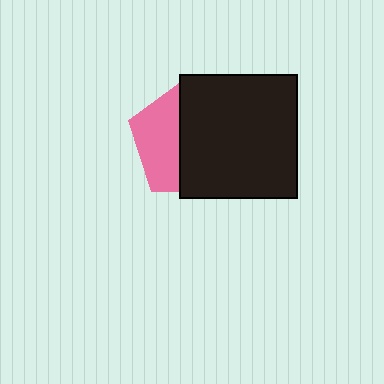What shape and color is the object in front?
The object in front is a black rectangle.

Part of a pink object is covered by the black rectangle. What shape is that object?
It is a pentagon.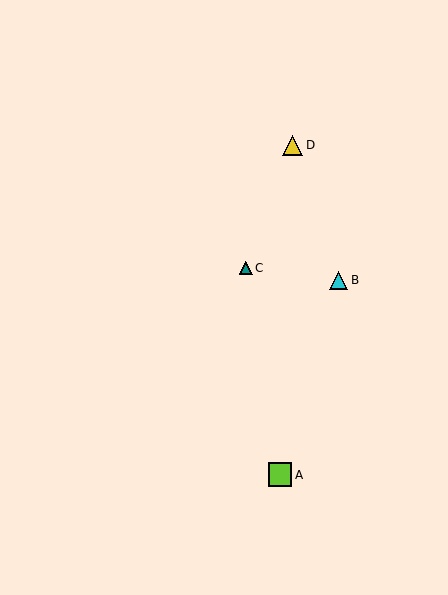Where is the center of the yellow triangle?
The center of the yellow triangle is at (293, 145).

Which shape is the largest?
The lime square (labeled A) is the largest.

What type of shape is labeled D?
Shape D is a yellow triangle.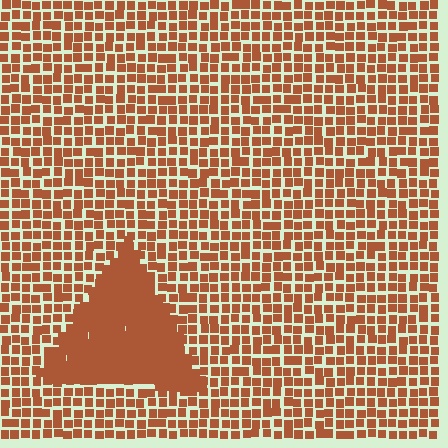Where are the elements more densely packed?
The elements are more densely packed inside the triangle boundary.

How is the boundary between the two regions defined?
The boundary is defined by a change in element density (approximately 2.0x ratio). All elements are the same color, size, and shape.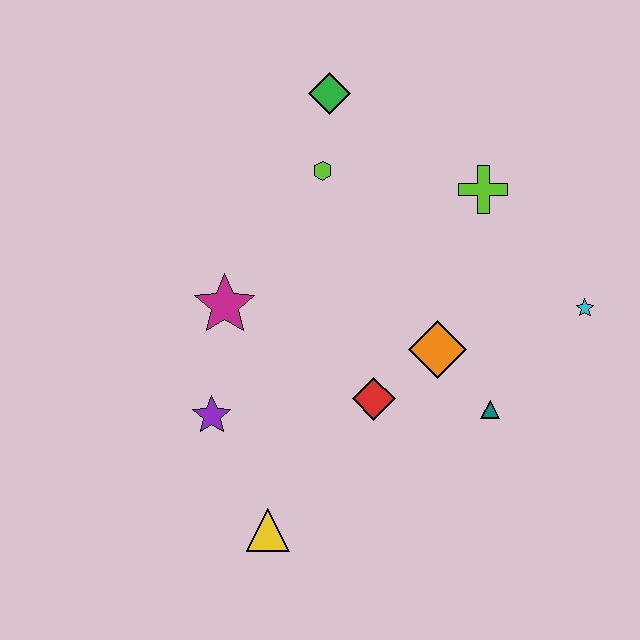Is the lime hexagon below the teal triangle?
No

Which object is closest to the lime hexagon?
The green diamond is closest to the lime hexagon.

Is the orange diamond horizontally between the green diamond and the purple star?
No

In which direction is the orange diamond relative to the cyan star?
The orange diamond is to the left of the cyan star.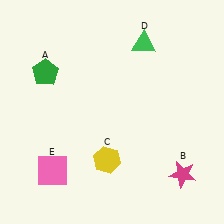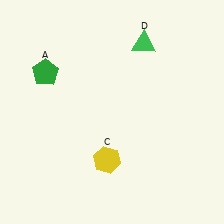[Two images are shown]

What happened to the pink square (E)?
The pink square (E) was removed in Image 2. It was in the bottom-left area of Image 1.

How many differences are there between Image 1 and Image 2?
There are 2 differences between the two images.